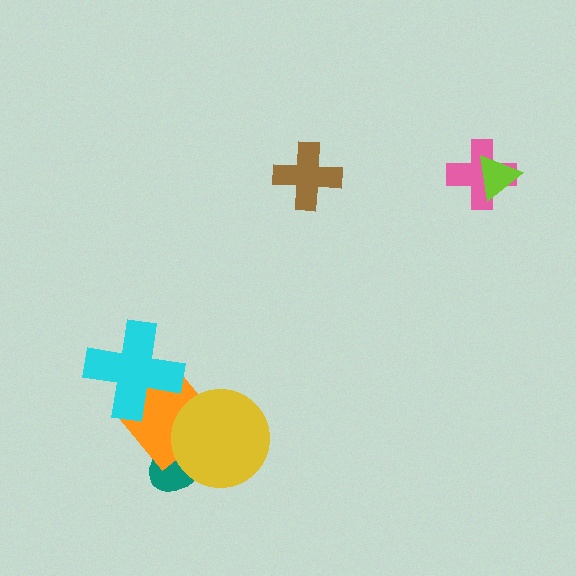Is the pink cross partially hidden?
Yes, it is partially covered by another shape.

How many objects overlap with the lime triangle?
1 object overlaps with the lime triangle.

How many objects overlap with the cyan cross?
1 object overlaps with the cyan cross.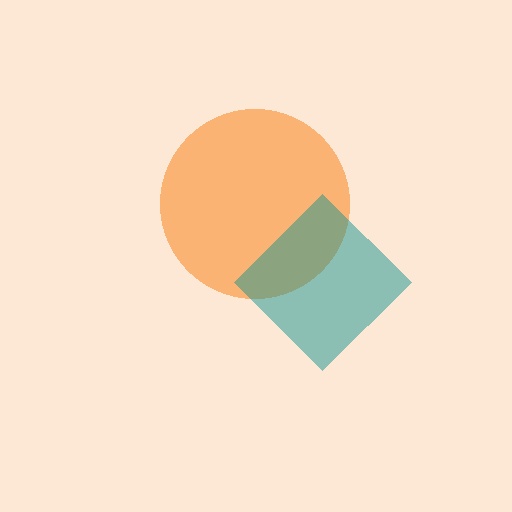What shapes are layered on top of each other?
The layered shapes are: an orange circle, a teal diamond.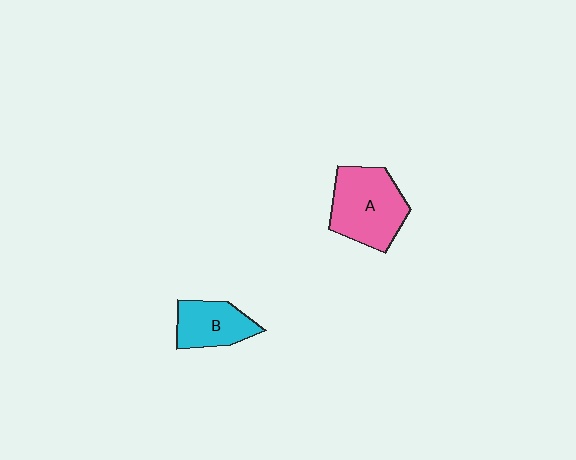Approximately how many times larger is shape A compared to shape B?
Approximately 1.6 times.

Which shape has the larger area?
Shape A (pink).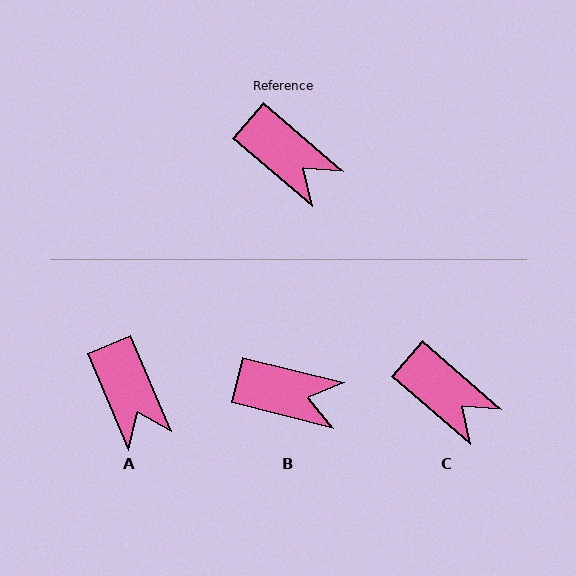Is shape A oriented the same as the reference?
No, it is off by about 26 degrees.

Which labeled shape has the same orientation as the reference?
C.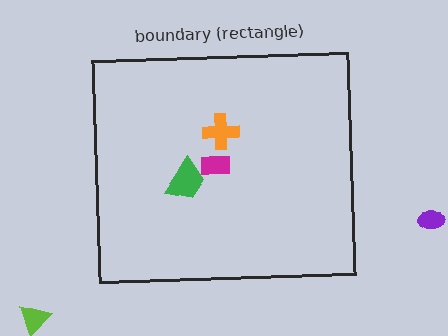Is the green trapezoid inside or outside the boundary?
Inside.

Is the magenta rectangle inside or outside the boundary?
Inside.